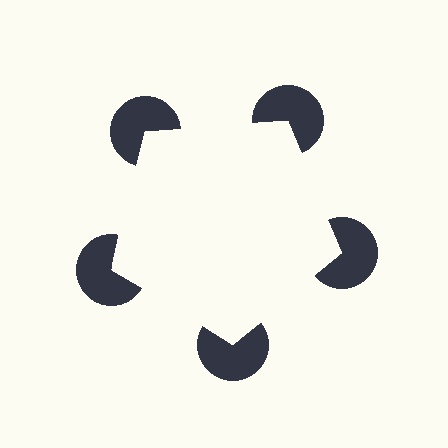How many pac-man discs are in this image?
There are 5 — one at each vertex of the illusory pentagon.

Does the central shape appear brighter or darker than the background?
It typically appears slightly brighter than the background, even though no actual brightness change is drawn.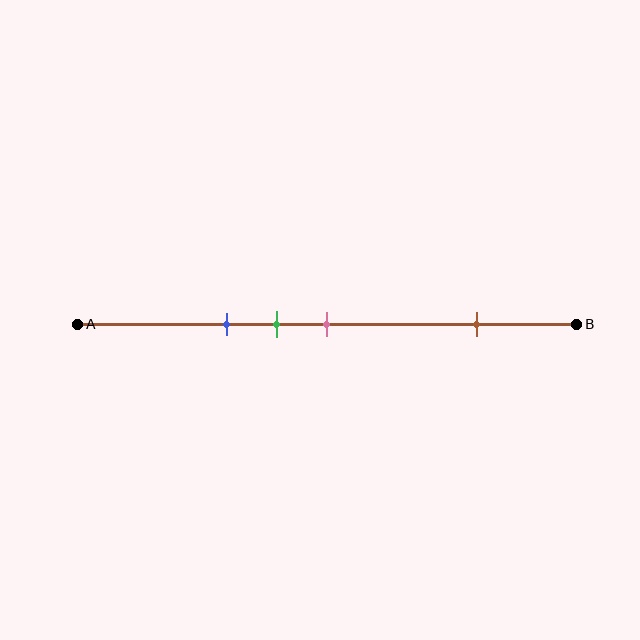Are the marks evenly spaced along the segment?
No, the marks are not evenly spaced.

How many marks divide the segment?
There are 4 marks dividing the segment.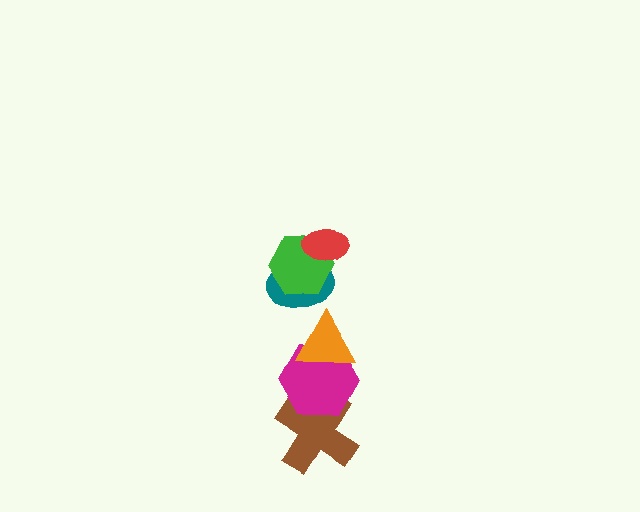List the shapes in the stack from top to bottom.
From top to bottom: the red ellipse, the green hexagon, the teal ellipse, the orange triangle, the magenta hexagon, the brown cross.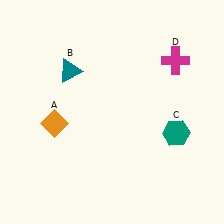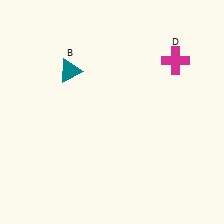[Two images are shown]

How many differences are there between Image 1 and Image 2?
There are 2 differences between the two images.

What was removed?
The teal hexagon (C), the orange diamond (A) were removed in Image 2.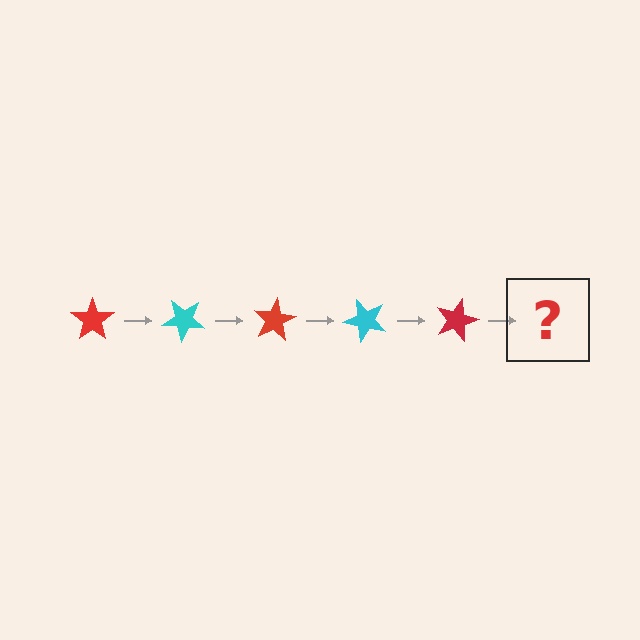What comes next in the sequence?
The next element should be a cyan star, rotated 200 degrees from the start.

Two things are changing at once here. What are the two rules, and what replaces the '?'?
The two rules are that it rotates 40 degrees each step and the color cycles through red and cyan. The '?' should be a cyan star, rotated 200 degrees from the start.